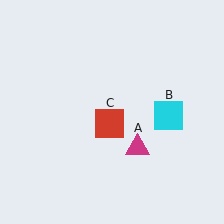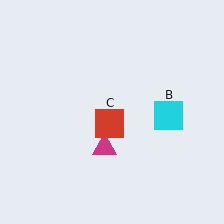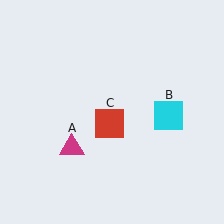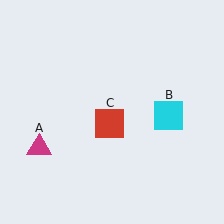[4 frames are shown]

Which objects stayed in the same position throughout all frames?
Cyan square (object B) and red square (object C) remained stationary.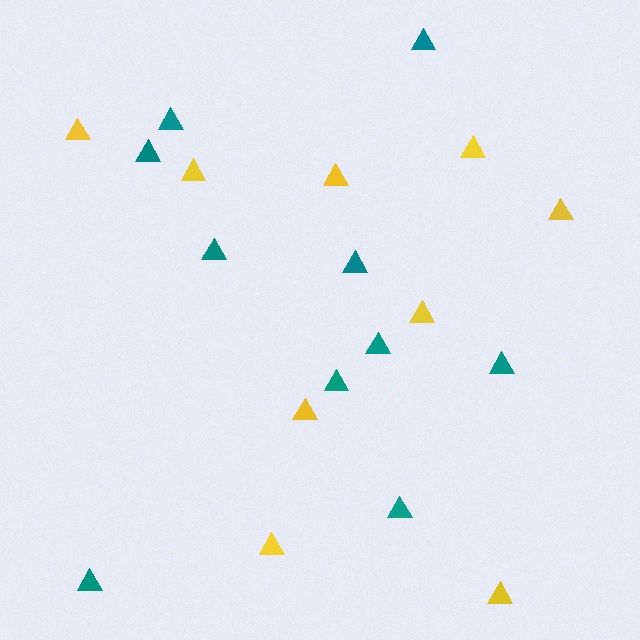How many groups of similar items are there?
There are 2 groups: one group of teal triangles (10) and one group of yellow triangles (9).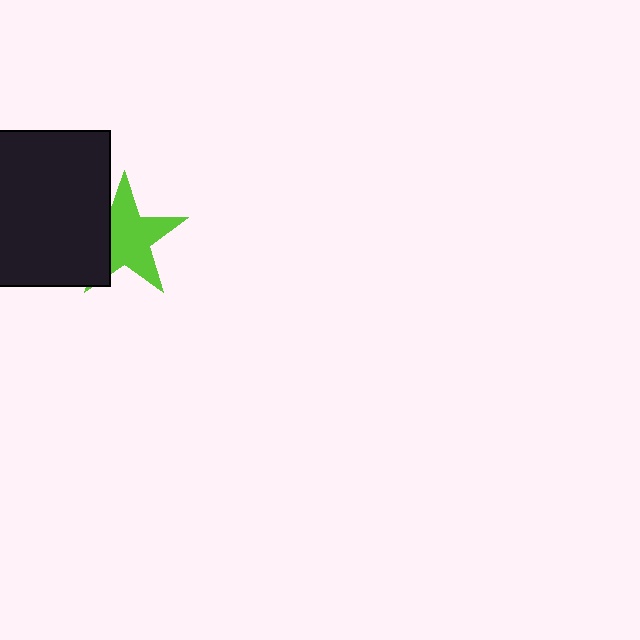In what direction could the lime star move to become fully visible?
The lime star could move right. That would shift it out from behind the black square entirely.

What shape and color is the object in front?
The object in front is a black square.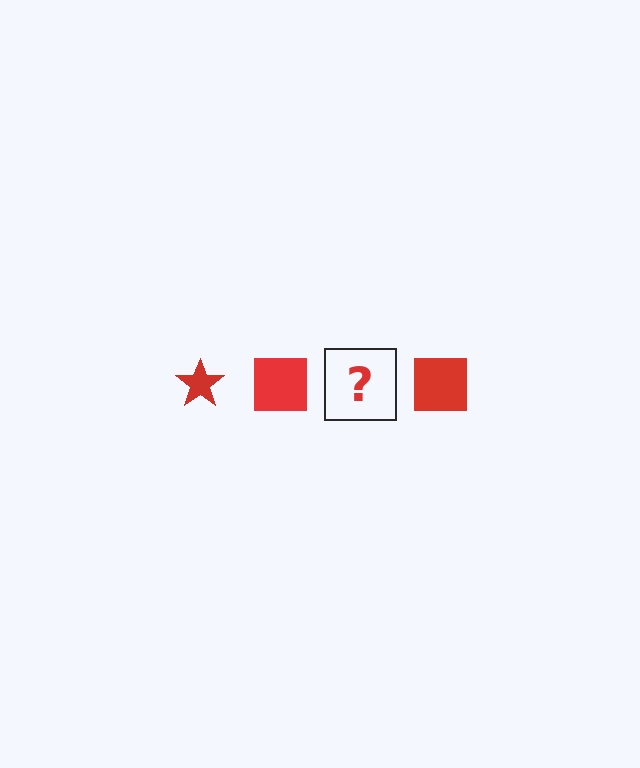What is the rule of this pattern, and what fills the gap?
The rule is that the pattern cycles through star, square shapes in red. The gap should be filled with a red star.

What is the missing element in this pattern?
The missing element is a red star.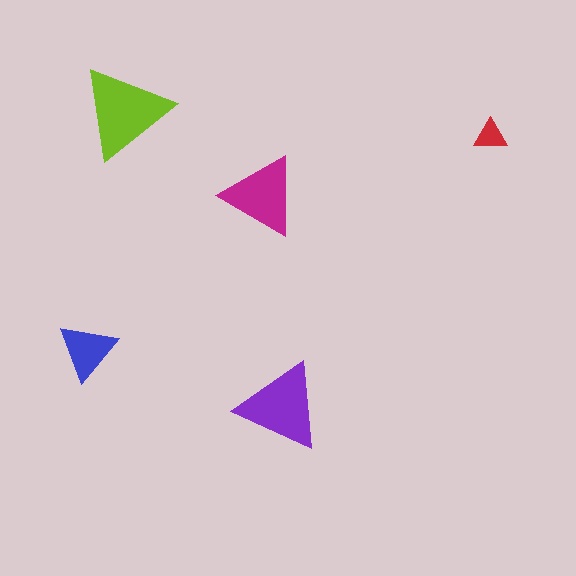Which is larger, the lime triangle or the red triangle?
The lime one.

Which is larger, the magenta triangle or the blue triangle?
The magenta one.